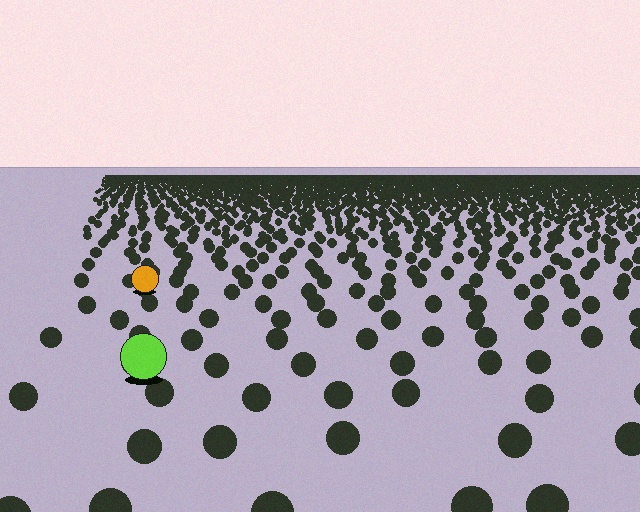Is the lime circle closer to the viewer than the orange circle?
Yes. The lime circle is closer — you can tell from the texture gradient: the ground texture is coarser near it.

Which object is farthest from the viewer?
The orange circle is farthest from the viewer. It appears smaller and the ground texture around it is denser.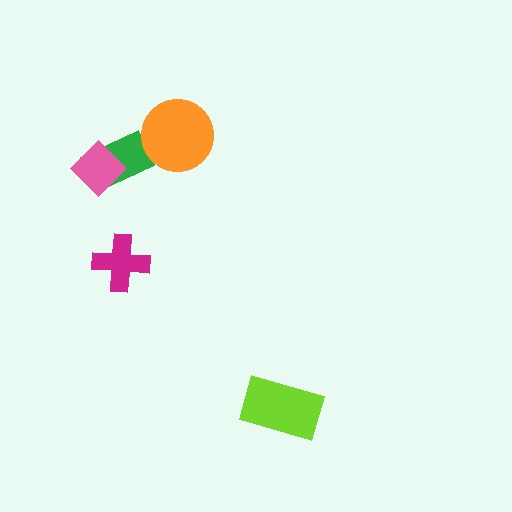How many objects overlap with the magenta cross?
0 objects overlap with the magenta cross.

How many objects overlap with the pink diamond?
1 object overlaps with the pink diamond.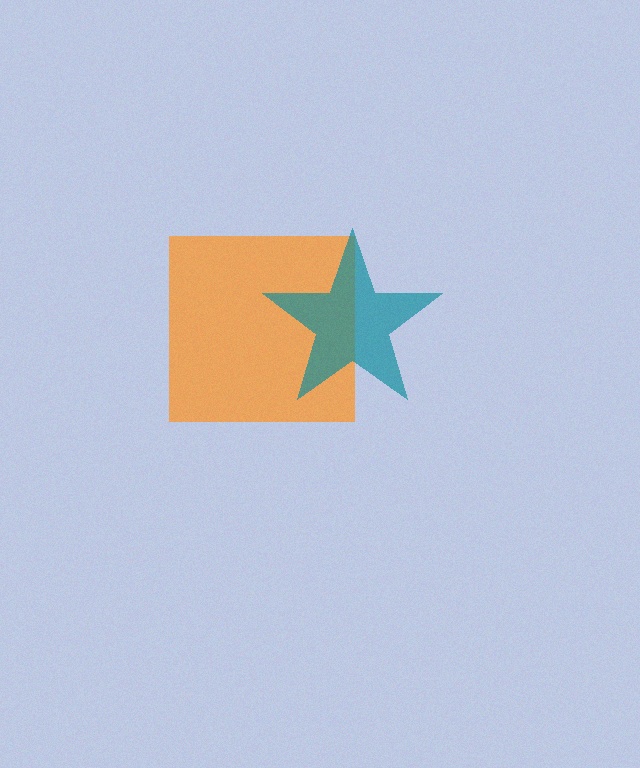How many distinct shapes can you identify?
There are 2 distinct shapes: an orange square, a teal star.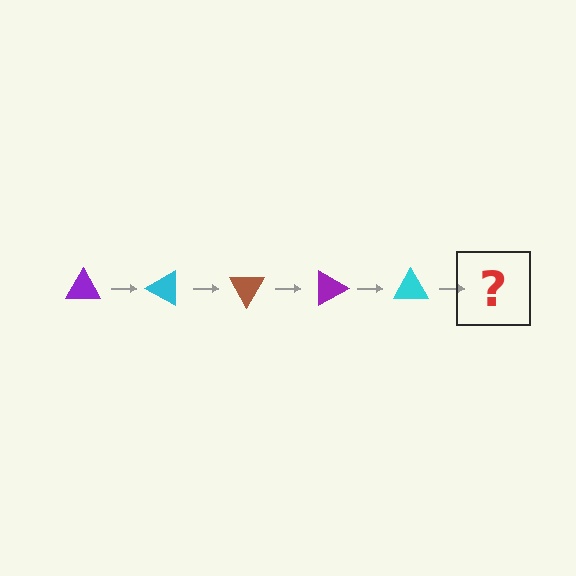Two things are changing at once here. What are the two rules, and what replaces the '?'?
The two rules are that it rotates 30 degrees each step and the color cycles through purple, cyan, and brown. The '?' should be a brown triangle, rotated 150 degrees from the start.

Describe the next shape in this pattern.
It should be a brown triangle, rotated 150 degrees from the start.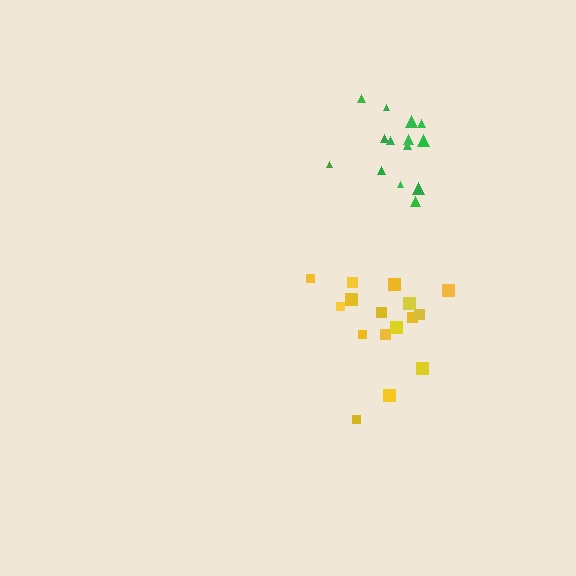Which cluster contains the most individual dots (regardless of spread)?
Yellow (16).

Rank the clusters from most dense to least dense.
green, yellow.